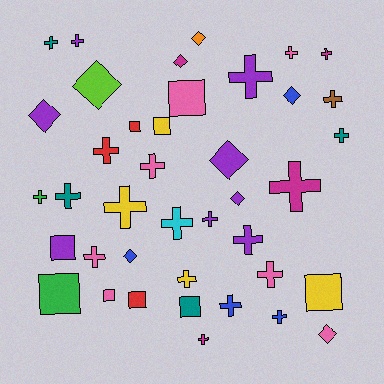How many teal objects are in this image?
There are 4 teal objects.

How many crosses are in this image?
There are 22 crosses.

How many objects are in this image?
There are 40 objects.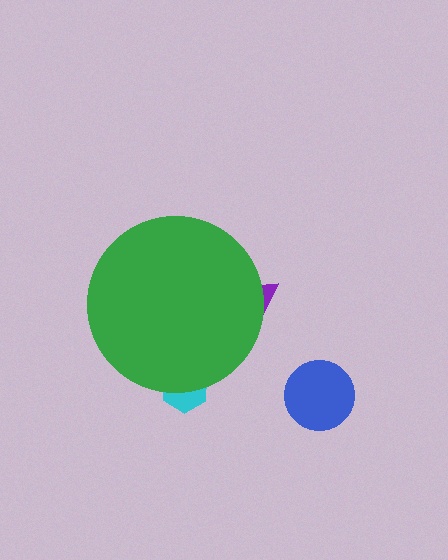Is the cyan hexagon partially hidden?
Yes, the cyan hexagon is partially hidden behind the green circle.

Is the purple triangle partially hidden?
Yes, the purple triangle is partially hidden behind the green circle.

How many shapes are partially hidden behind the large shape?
2 shapes are partially hidden.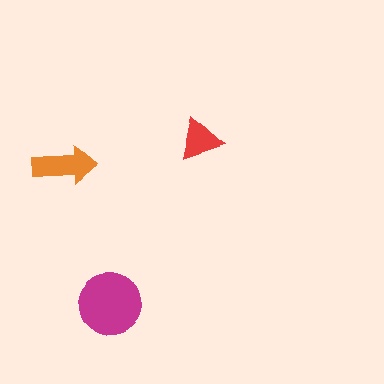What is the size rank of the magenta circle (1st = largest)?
1st.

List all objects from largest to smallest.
The magenta circle, the orange arrow, the red triangle.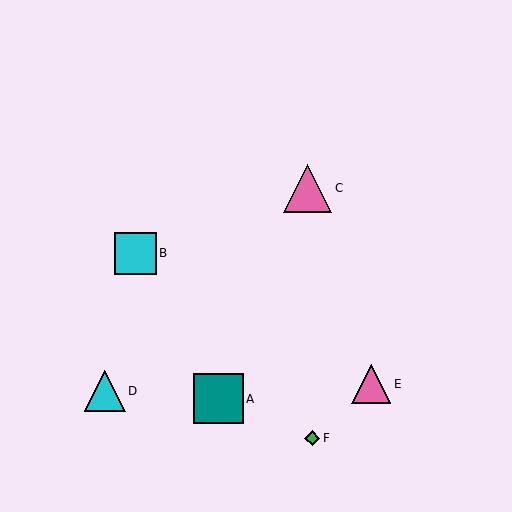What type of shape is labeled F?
Shape F is a green diamond.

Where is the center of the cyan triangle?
The center of the cyan triangle is at (105, 391).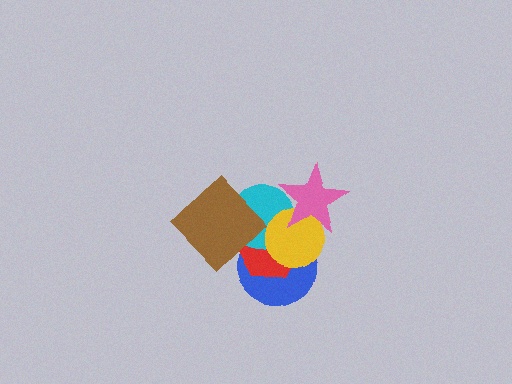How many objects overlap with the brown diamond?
3 objects overlap with the brown diamond.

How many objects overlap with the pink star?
3 objects overlap with the pink star.